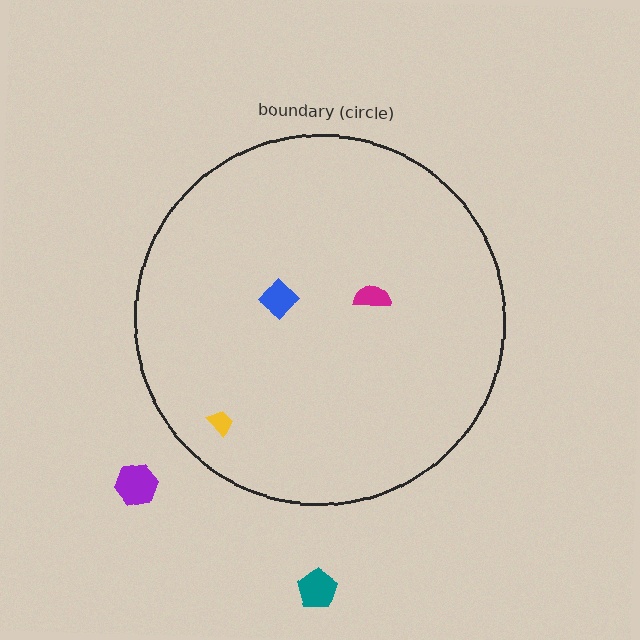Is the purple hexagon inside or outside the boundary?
Outside.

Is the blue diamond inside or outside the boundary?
Inside.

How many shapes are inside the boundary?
3 inside, 2 outside.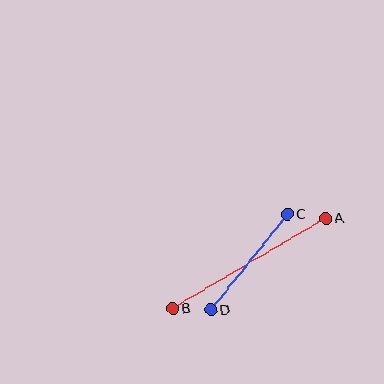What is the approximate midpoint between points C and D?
The midpoint is at approximately (249, 262) pixels.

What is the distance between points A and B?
The distance is approximately 177 pixels.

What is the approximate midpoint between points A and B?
The midpoint is at approximately (249, 264) pixels.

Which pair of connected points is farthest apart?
Points A and B are farthest apart.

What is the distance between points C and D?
The distance is approximately 122 pixels.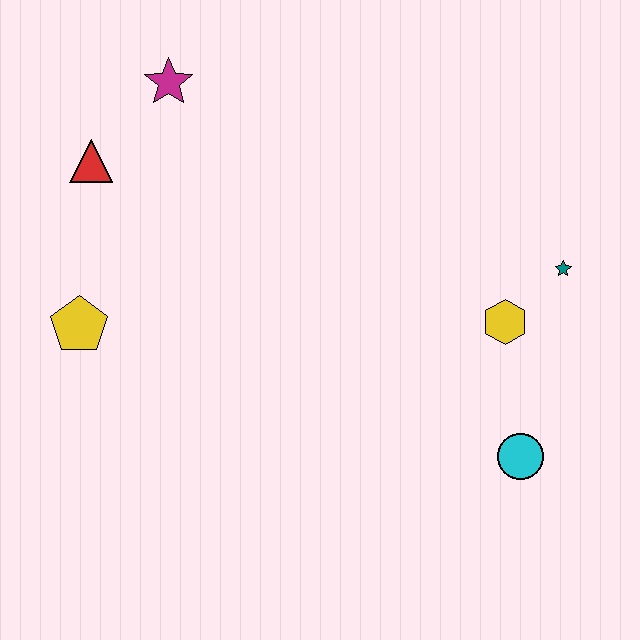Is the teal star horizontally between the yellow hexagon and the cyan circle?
No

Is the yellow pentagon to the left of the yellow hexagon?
Yes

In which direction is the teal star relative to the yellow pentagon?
The teal star is to the right of the yellow pentagon.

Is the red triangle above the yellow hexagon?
Yes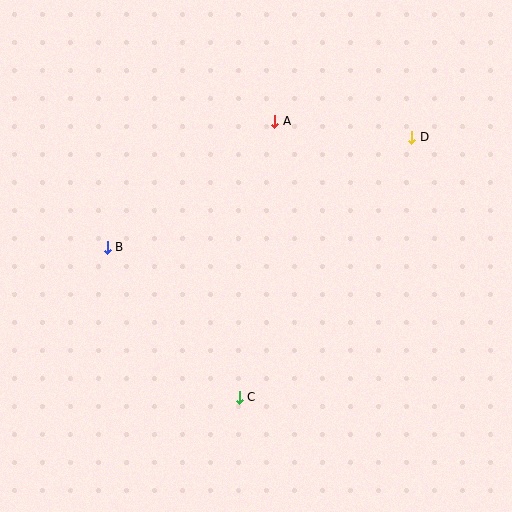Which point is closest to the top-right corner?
Point D is closest to the top-right corner.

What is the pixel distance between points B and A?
The distance between B and A is 210 pixels.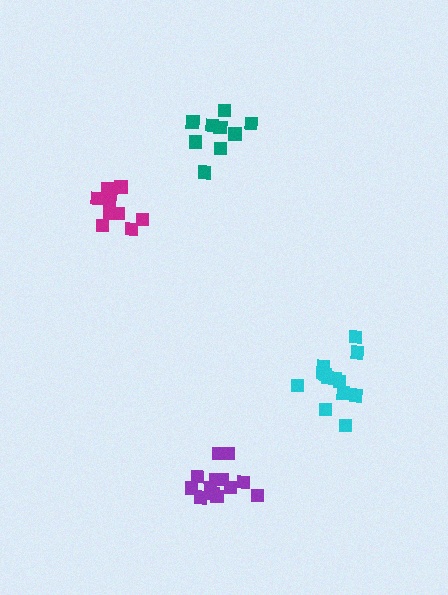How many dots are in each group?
Group 1: 13 dots, Group 2: 13 dots, Group 3: 9 dots, Group 4: 10 dots (45 total).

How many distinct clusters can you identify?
There are 4 distinct clusters.